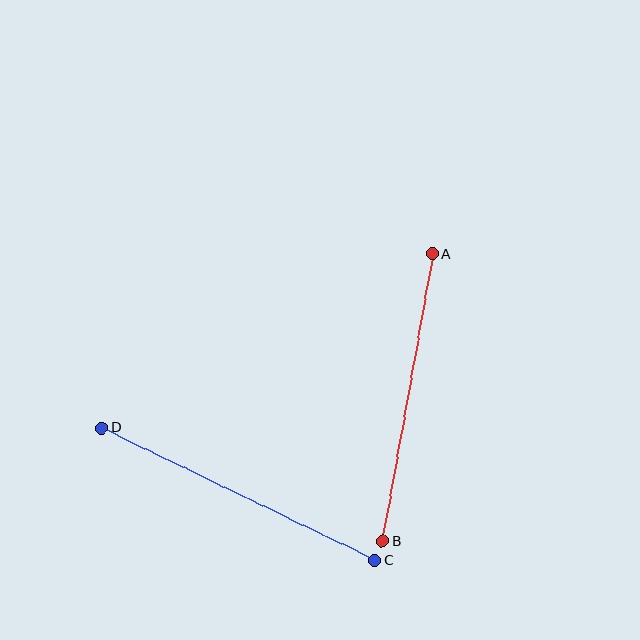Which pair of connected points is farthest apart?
Points C and D are farthest apart.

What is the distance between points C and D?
The distance is approximately 304 pixels.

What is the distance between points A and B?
The distance is approximately 291 pixels.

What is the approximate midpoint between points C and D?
The midpoint is at approximately (238, 494) pixels.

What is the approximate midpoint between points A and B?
The midpoint is at approximately (408, 398) pixels.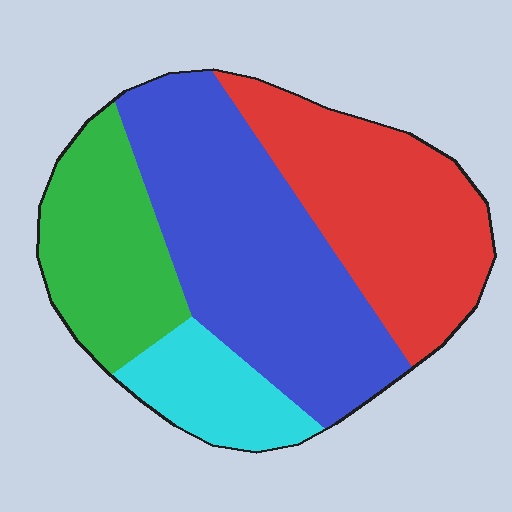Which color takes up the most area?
Blue, at roughly 40%.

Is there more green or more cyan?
Green.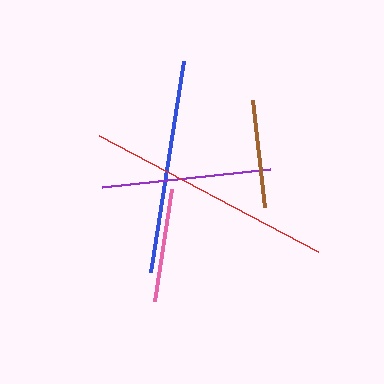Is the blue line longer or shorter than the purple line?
The blue line is longer than the purple line.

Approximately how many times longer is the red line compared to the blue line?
The red line is approximately 1.2 times the length of the blue line.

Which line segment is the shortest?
The brown line is the shortest at approximately 107 pixels.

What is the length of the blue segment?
The blue segment is approximately 214 pixels long.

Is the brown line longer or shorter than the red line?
The red line is longer than the brown line.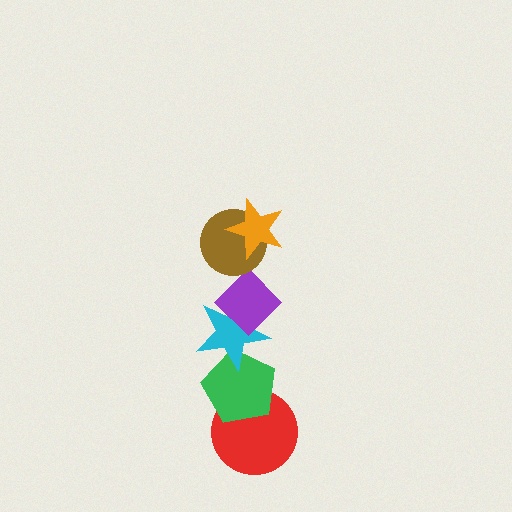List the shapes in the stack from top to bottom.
From top to bottom: the orange star, the brown circle, the purple diamond, the cyan star, the green pentagon, the red circle.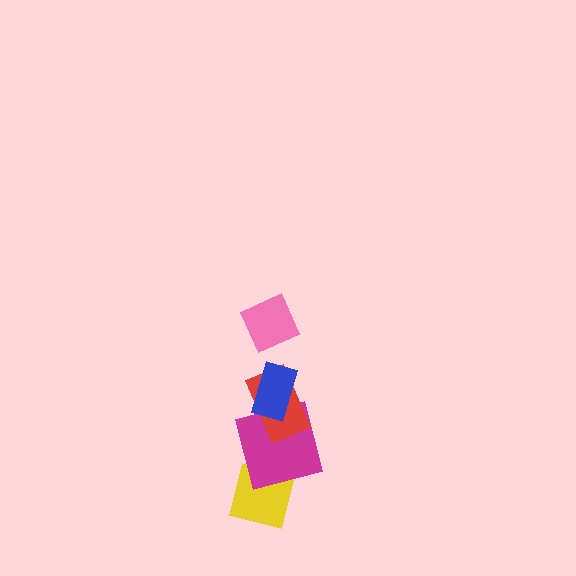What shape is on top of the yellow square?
The magenta square is on top of the yellow square.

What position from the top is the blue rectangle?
The blue rectangle is 2nd from the top.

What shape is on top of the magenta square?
The red rectangle is on top of the magenta square.